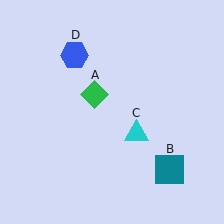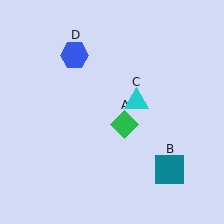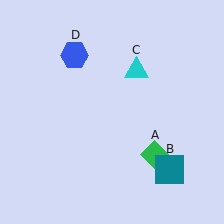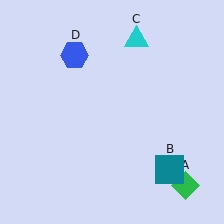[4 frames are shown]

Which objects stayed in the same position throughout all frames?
Teal square (object B) and blue hexagon (object D) remained stationary.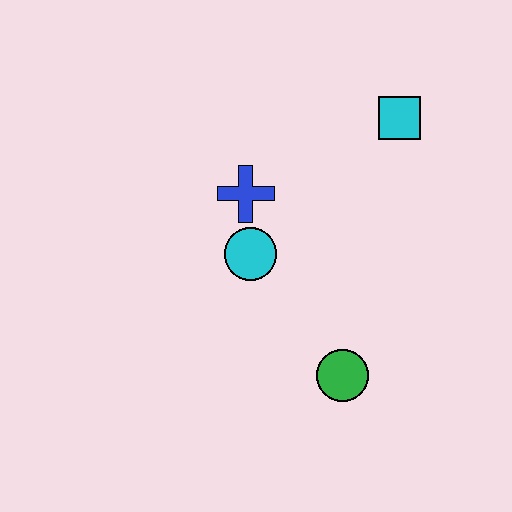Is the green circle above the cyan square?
No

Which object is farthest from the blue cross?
The green circle is farthest from the blue cross.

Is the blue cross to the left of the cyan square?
Yes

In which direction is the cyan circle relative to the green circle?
The cyan circle is above the green circle.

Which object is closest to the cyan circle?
The blue cross is closest to the cyan circle.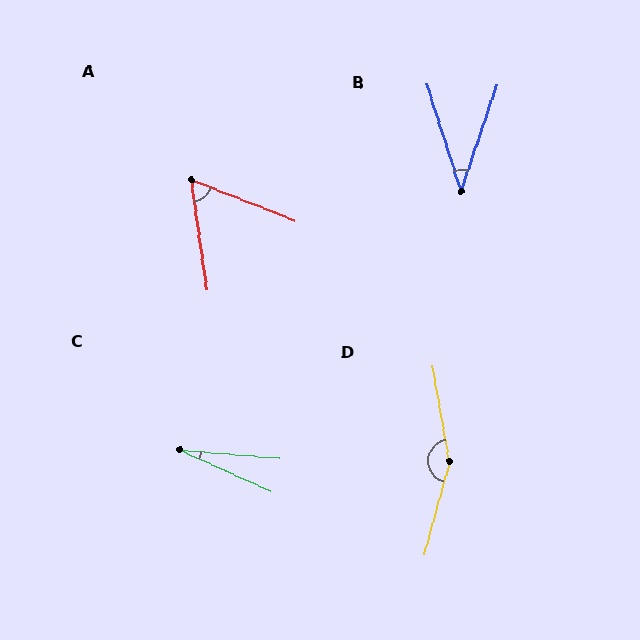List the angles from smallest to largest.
C (20°), B (36°), A (61°), D (155°).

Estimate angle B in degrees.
Approximately 36 degrees.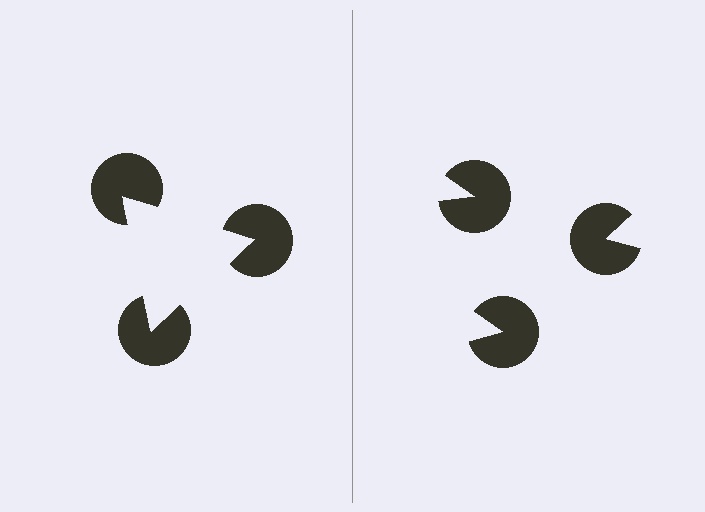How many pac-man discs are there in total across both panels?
6 — 3 on each side.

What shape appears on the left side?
An illusory triangle.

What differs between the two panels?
The pac-man discs are positioned identically on both sides; only the wedge orientations differ. On the left they align to a triangle; on the right they are misaligned.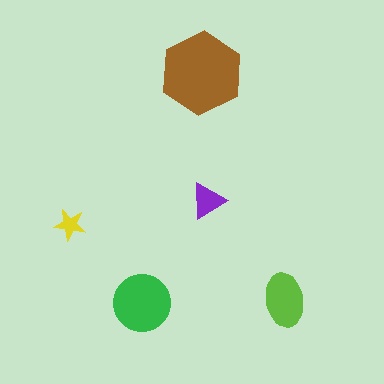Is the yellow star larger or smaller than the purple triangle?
Smaller.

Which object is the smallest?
The yellow star.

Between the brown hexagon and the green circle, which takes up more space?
The brown hexagon.